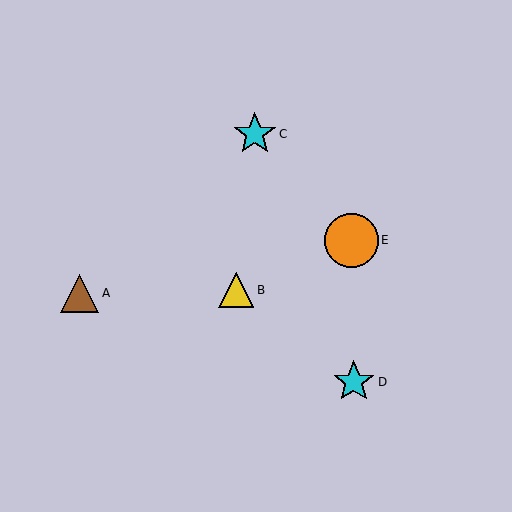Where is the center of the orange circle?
The center of the orange circle is at (351, 240).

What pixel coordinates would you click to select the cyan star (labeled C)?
Click at (255, 134) to select the cyan star C.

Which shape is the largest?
The orange circle (labeled E) is the largest.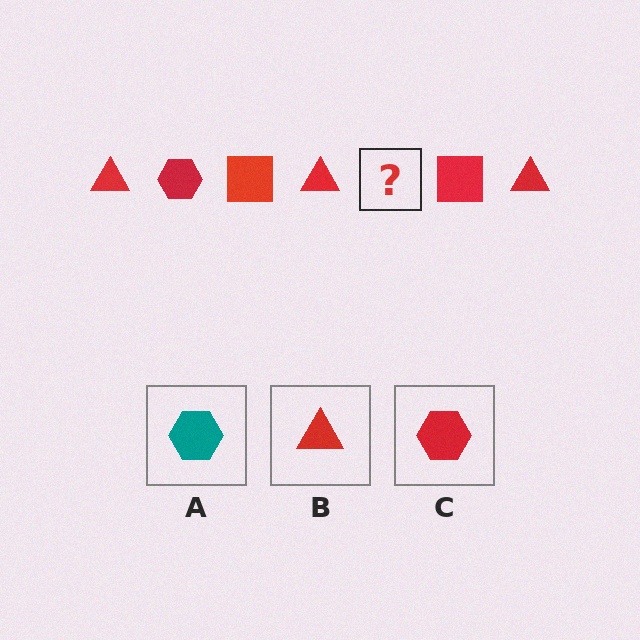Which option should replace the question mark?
Option C.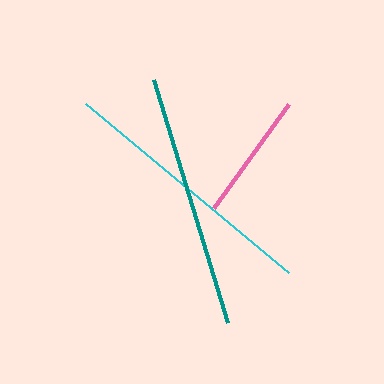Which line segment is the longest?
The cyan line is the longest at approximately 264 pixels.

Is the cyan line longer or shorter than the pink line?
The cyan line is longer than the pink line.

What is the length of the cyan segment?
The cyan segment is approximately 264 pixels long.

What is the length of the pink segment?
The pink segment is approximately 129 pixels long.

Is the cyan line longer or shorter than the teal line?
The cyan line is longer than the teal line.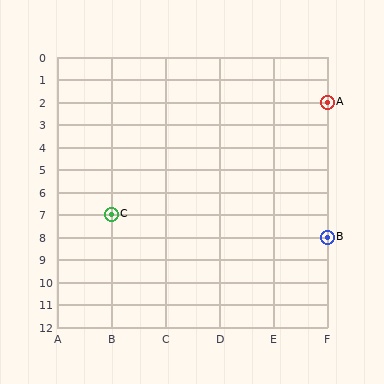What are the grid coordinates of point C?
Point C is at grid coordinates (B, 7).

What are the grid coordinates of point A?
Point A is at grid coordinates (F, 2).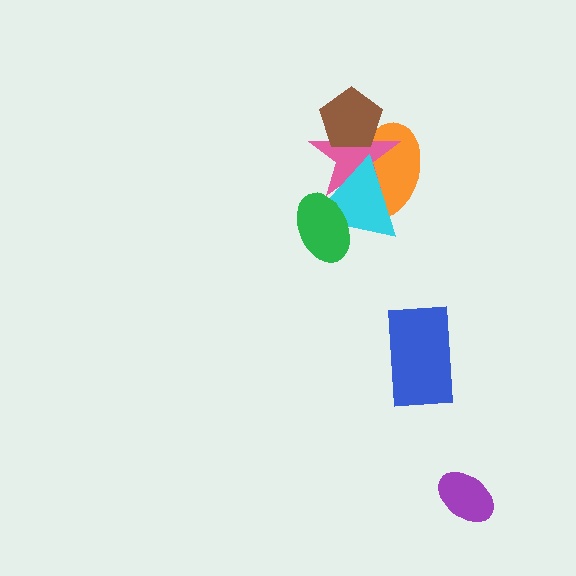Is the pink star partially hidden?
Yes, it is partially covered by another shape.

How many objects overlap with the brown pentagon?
2 objects overlap with the brown pentagon.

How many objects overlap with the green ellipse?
1 object overlaps with the green ellipse.